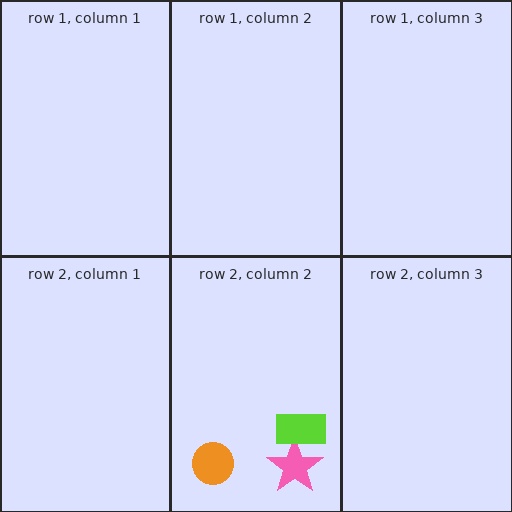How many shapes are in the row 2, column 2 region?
3.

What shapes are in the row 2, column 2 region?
The pink star, the orange circle, the lime rectangle.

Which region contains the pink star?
The row 2, column 2 region.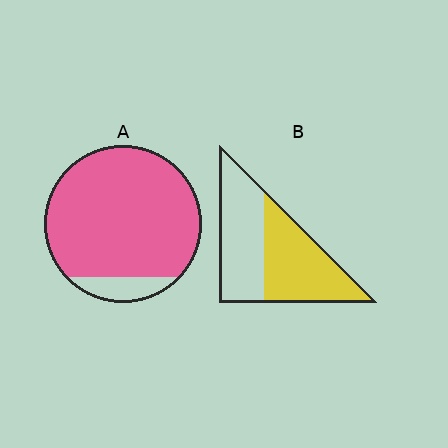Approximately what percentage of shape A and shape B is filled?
A is approximately 90% and B is approximately 50%.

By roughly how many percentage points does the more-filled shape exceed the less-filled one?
By roughly 40 percentage points (A over B).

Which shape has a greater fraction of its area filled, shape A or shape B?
Shape A.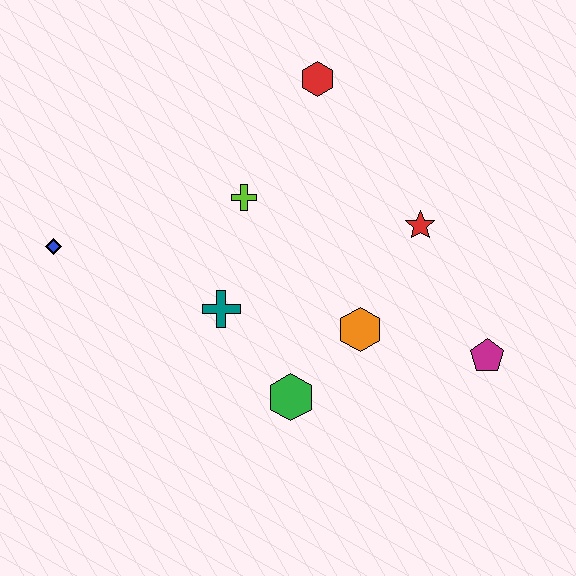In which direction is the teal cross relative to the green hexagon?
The teal cross is above the green hexagon.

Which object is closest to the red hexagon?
The lime cross is closest to the red hexagon.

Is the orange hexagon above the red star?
No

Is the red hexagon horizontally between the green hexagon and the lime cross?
No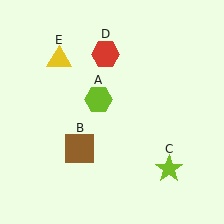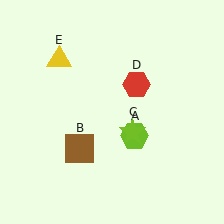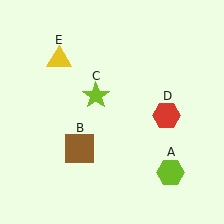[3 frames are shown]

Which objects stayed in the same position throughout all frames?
Brown square (object B) and yellow triangle (object E) remained stationary.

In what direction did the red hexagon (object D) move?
The red hexagon (object D) moved down and to the right.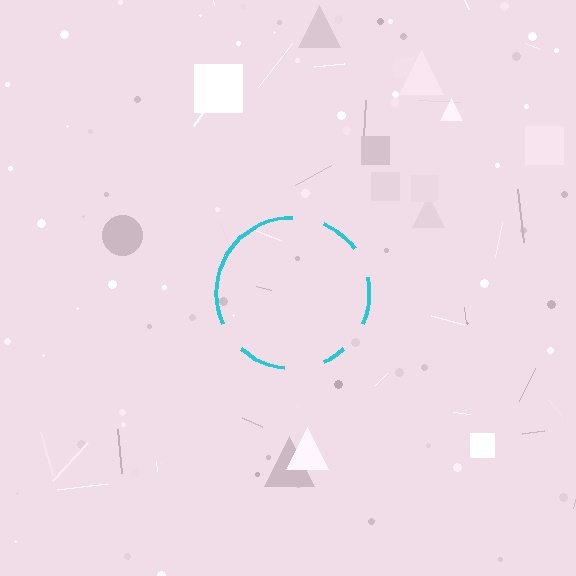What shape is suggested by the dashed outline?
The dashed outline suggests a circle.